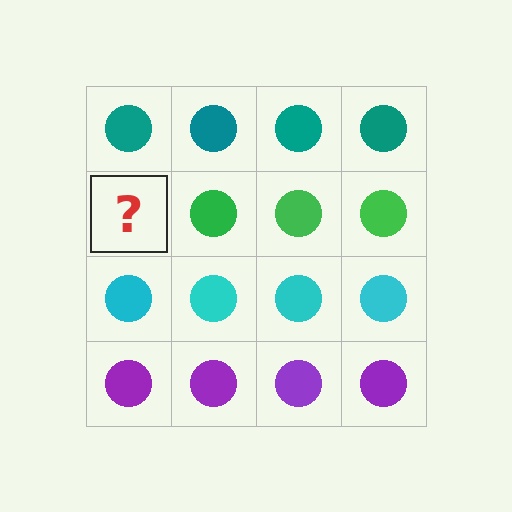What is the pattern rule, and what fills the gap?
The rule is that each row has a consistent color. The gap should be filled with a green circle.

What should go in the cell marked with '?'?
The missing cell should contain a green circle.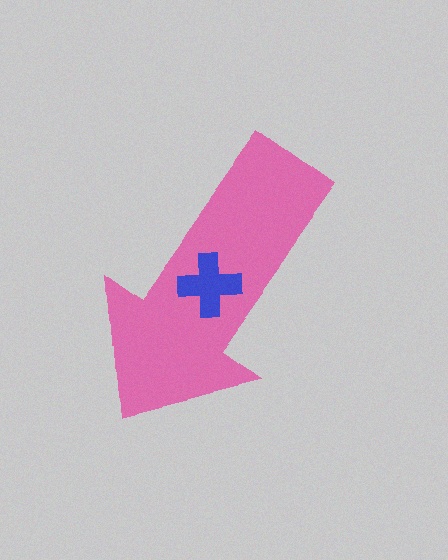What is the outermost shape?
The pink arrow.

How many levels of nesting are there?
2.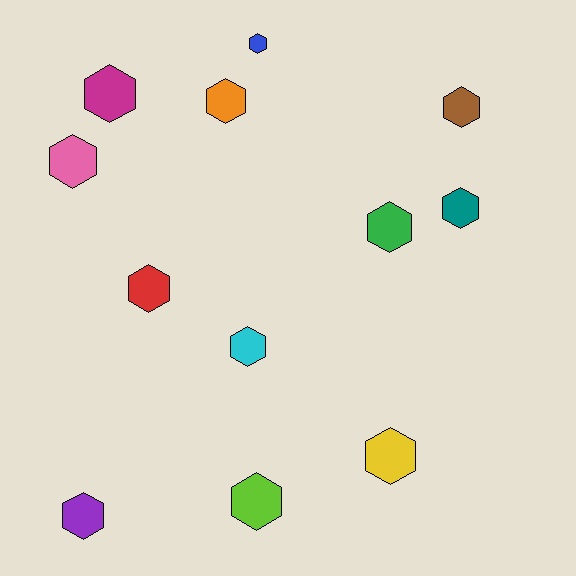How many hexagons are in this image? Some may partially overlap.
There are 12 hexagons.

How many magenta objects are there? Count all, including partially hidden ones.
There is 1 magenta object.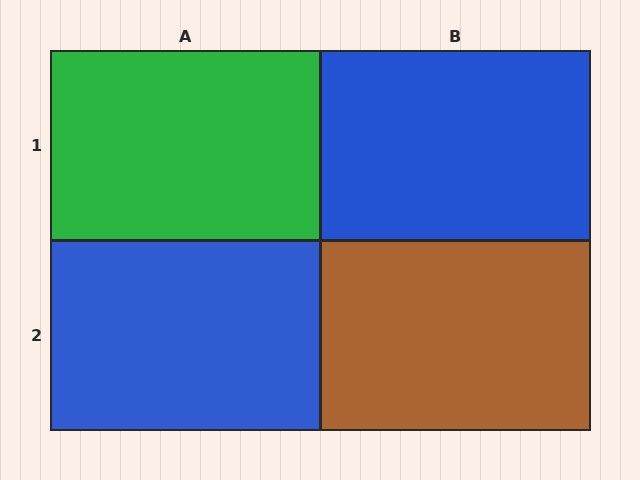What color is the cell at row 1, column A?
Green.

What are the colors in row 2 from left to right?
Blue, brown.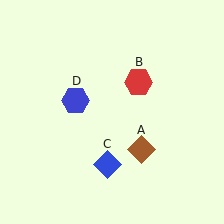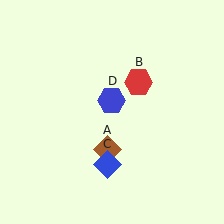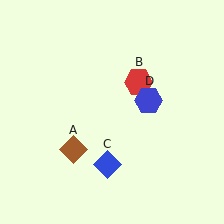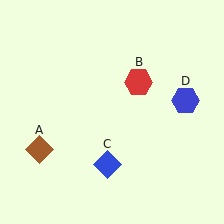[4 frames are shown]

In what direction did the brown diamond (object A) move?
The brown diamond (object A) moved left.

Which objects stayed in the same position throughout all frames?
Red hexagon (object B) and blue diamond (object C) remained stationary.